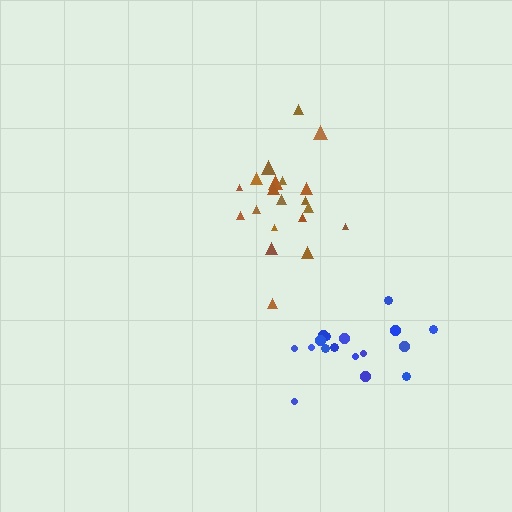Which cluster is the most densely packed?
Blue.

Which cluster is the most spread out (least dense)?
Brown.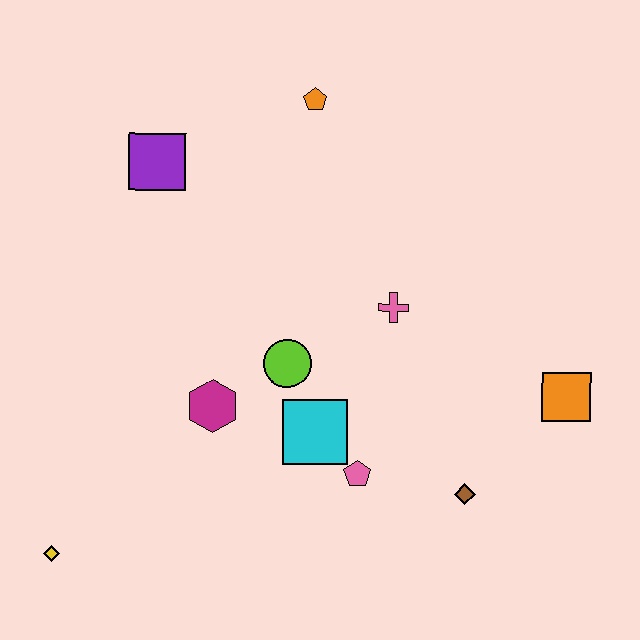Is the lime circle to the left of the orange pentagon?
Yes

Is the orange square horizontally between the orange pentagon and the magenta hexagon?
No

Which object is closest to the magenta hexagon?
The lime circle is closest to the magenta hexagon.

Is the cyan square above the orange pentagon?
No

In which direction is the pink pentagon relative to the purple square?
The pink pentagon is below the purple square.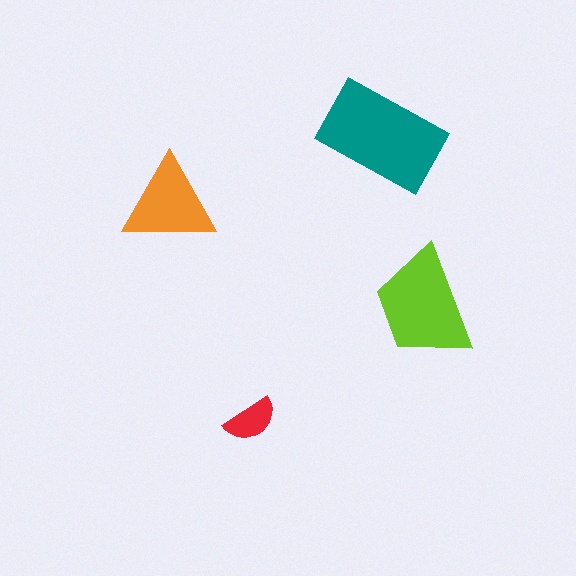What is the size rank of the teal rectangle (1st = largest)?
1st.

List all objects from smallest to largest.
The red semicircle, the orange triangle, the lime trapezoid, the teal rectangle.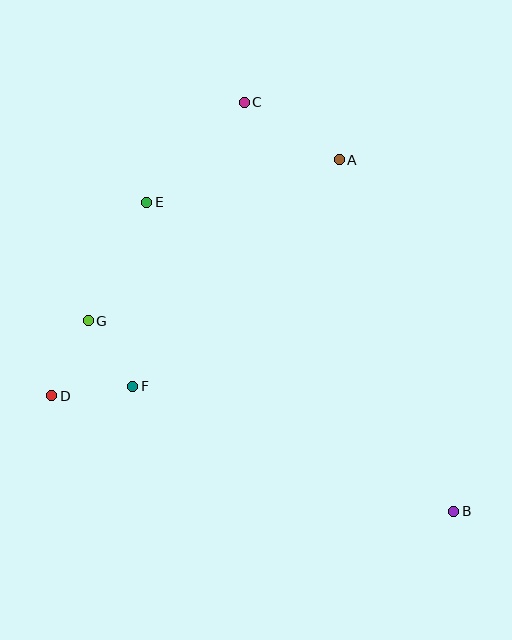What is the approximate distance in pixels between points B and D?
The distance between B and D is approximately 418 pixels.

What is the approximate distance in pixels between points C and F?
The distance between C and F is approximately 305 pixels.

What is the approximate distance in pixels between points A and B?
The distance between A and B is approximately 370 pixels.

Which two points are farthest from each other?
Points B and C are farthest from each other.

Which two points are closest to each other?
Points F and G are closest to each other.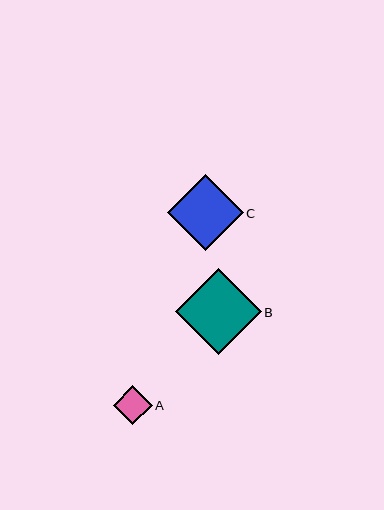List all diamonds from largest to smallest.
From largest to smallest: B, C, A.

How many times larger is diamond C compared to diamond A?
Diamond C is approximately 2.0 times the size of diamond A.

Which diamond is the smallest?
Diamond A is the smallest with a size of approximately 39 pixels.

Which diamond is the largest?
Diamond B is the largest with a size of approximately 86 pixels.